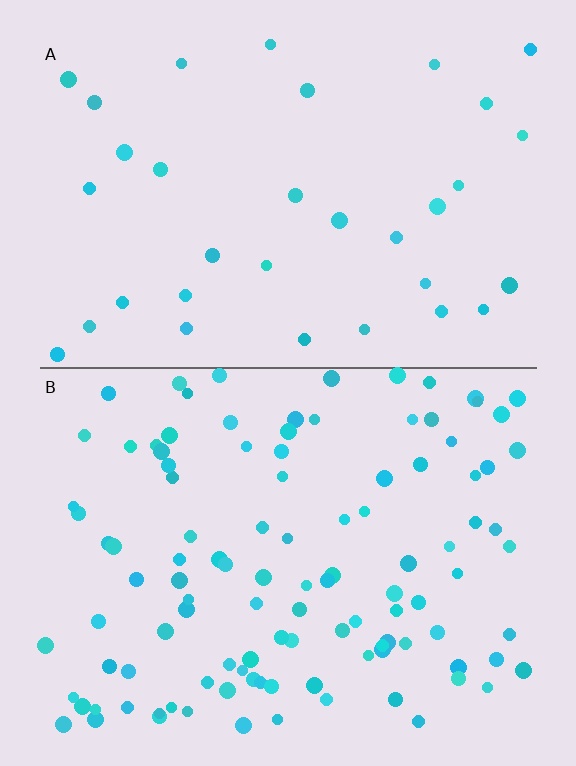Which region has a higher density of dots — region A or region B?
B (the bottom).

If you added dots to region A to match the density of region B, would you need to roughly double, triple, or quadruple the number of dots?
Approximately triple.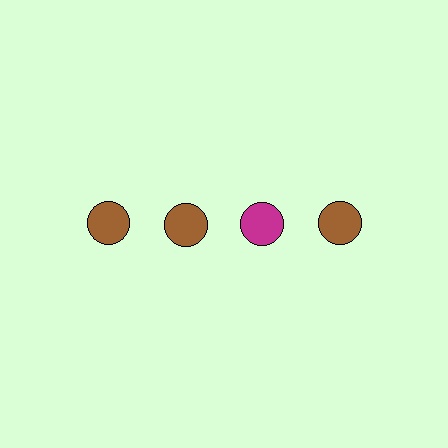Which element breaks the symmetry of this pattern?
The magenta circle in the top row, center column breaks the symmetry. All other shapes are brown circles.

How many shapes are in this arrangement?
There are 4 shapes arranged in a grid pattern.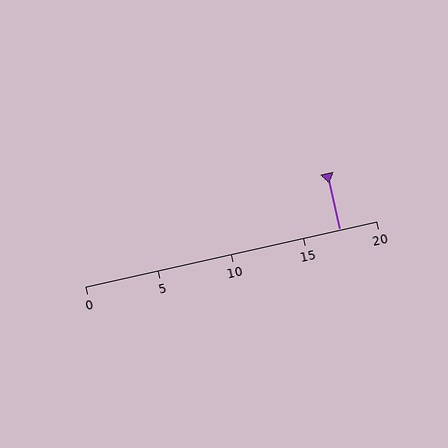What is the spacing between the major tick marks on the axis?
The major ticks are spaced 5 apart.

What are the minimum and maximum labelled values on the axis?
The axis runs from 0 to 20.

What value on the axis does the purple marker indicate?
The marker indicates approximately 17.5.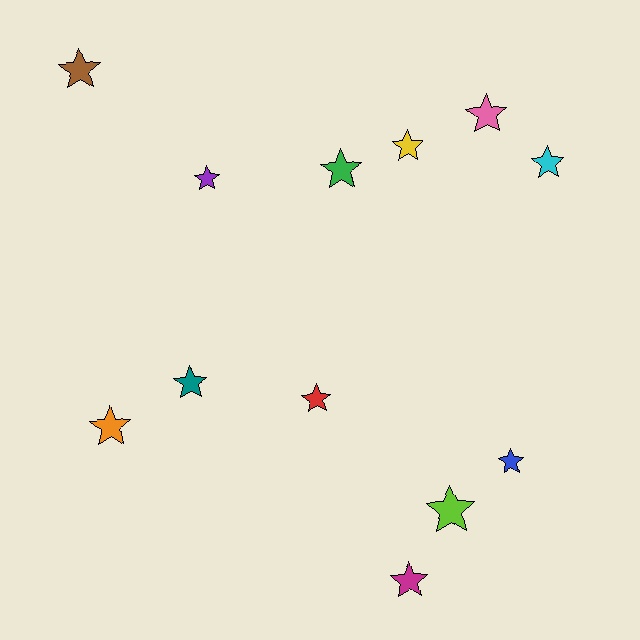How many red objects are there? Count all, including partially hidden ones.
There is 1 red object.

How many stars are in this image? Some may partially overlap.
There are 12 stars.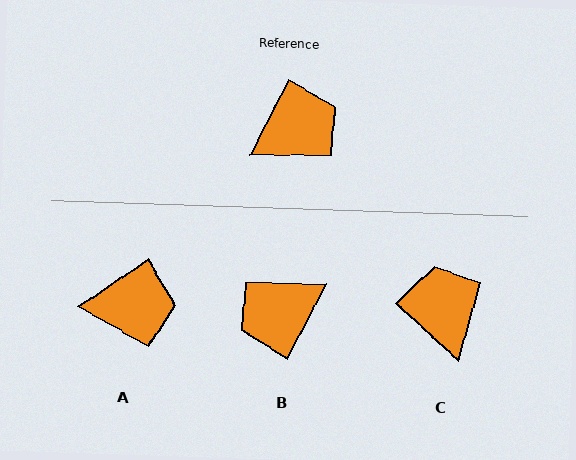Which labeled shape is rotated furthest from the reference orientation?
B, about 179 degrees away.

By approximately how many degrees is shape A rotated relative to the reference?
Approximately 29 degrees clockwise.